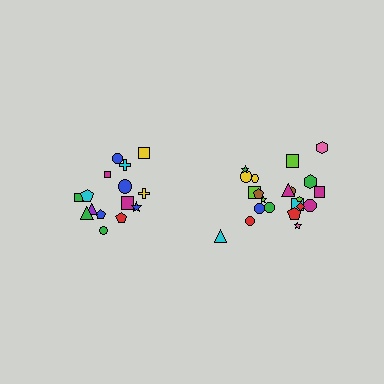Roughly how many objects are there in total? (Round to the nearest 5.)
Roughly 35 objects in total.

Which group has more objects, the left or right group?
The right group.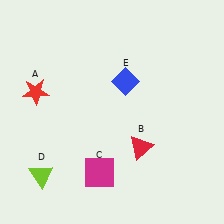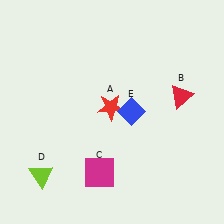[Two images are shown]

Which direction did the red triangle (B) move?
The red triangle (B) moved up.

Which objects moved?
The objects that moved are: the red star (A), the red triangle (B), the blue diamond (E).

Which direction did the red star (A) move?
The red star (A) moved right.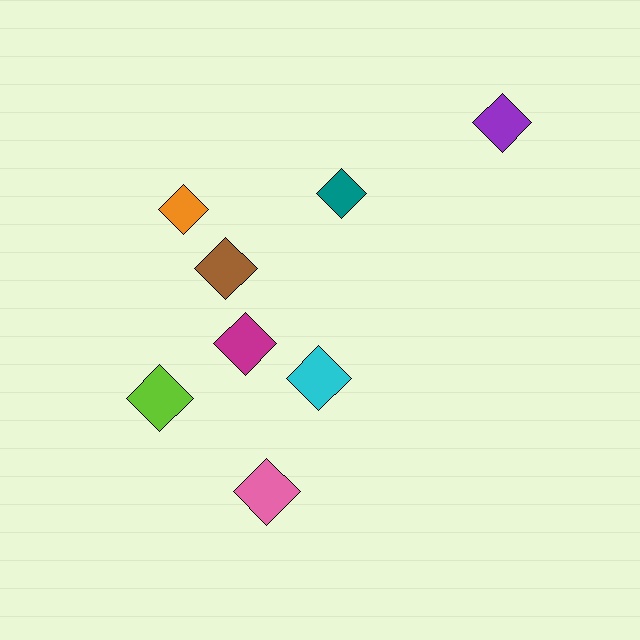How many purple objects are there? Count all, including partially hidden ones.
There is 1 purple object.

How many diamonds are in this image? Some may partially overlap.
There are 8 diamonds.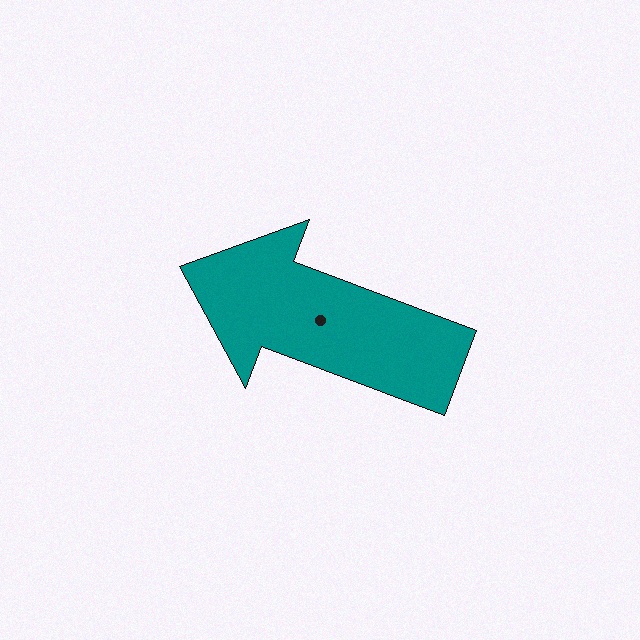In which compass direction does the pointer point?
West.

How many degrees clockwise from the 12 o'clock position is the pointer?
Approximately 291 degrees.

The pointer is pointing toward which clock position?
Roughly 10 o'clock.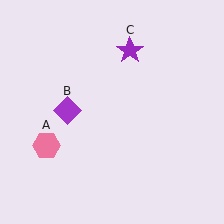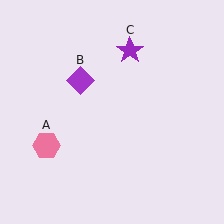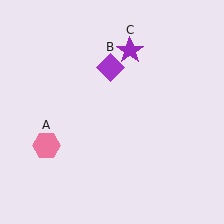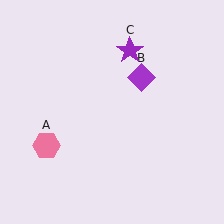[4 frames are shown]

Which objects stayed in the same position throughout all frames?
Pink hexagon (object A) and purple star (object C) remained stationary.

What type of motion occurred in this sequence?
The purple diamond (object B) rotated clockwise around the center of the scene.